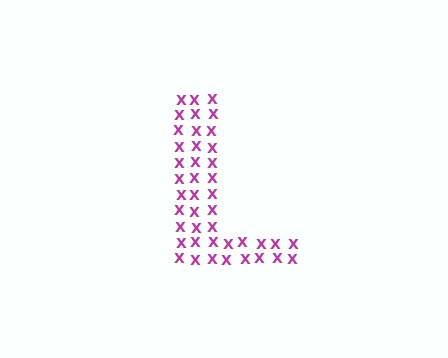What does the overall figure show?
The overall figure shows the letter L.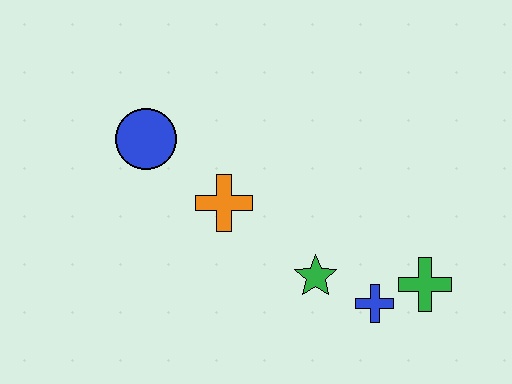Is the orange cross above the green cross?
Yes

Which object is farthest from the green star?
The blue circle is farthest from the green star.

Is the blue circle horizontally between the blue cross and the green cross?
No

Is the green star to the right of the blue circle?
Yes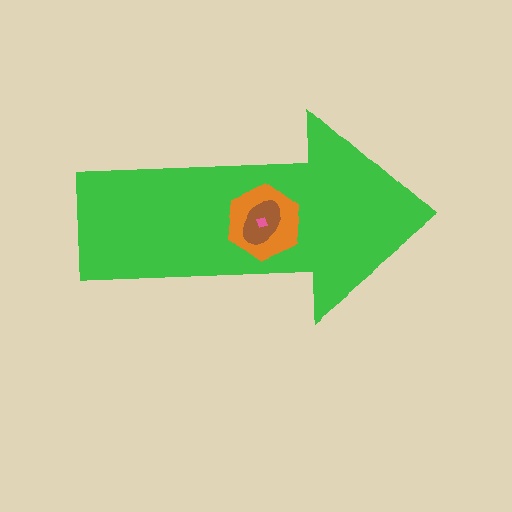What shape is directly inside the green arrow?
The orange hexagon.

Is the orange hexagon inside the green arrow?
Yes.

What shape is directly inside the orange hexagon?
The brown ellipse.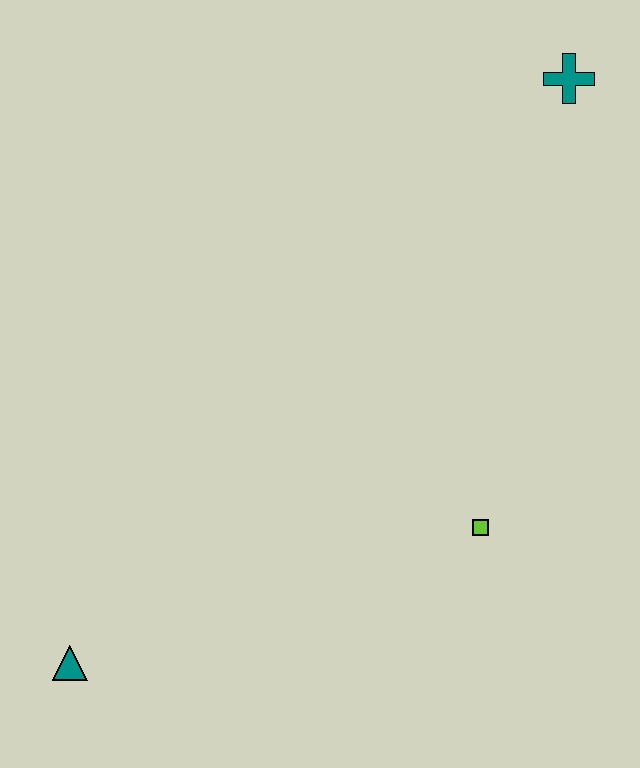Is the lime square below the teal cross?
Yes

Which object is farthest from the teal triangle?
The teal cross is farthest from the teal triangle.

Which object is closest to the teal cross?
The lime square is closest to the teal cross.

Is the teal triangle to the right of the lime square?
No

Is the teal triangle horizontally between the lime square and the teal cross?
No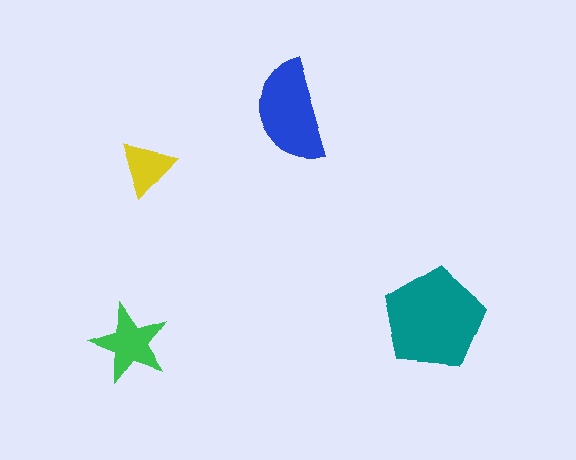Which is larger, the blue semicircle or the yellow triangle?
The blue semicircle.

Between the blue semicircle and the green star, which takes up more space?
The blue semicircle.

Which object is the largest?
The teal pentagon.